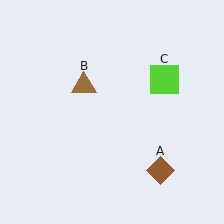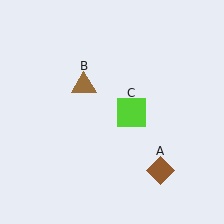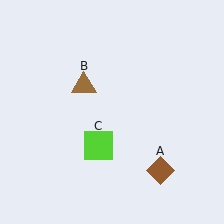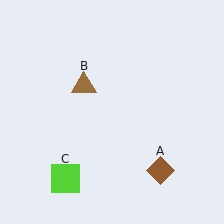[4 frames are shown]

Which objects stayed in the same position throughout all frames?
Brown diamond (object A) and brown triangle (object B) remained stationary.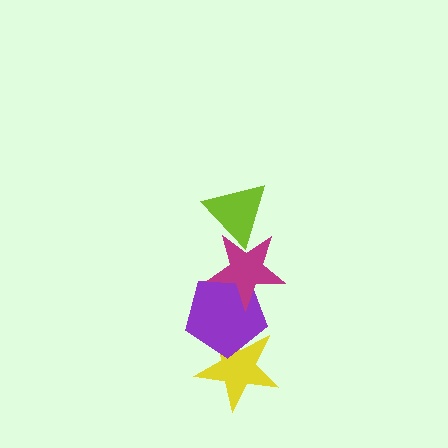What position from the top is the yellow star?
The yellow star is 4th from the top.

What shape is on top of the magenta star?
The lime triangle is on top of the magenta star.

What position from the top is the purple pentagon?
The purple pentagon is 3rd from the top.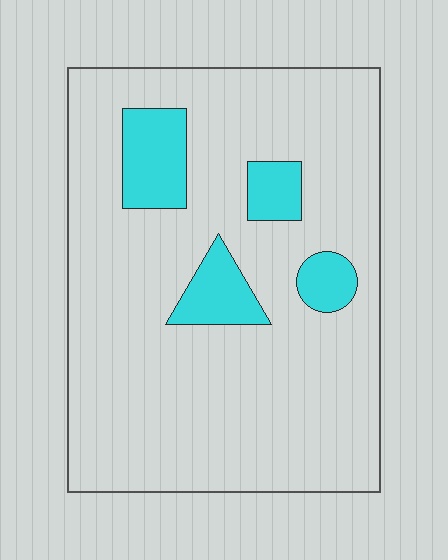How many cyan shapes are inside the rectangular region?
4.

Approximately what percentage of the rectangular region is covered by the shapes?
Approximately 15%.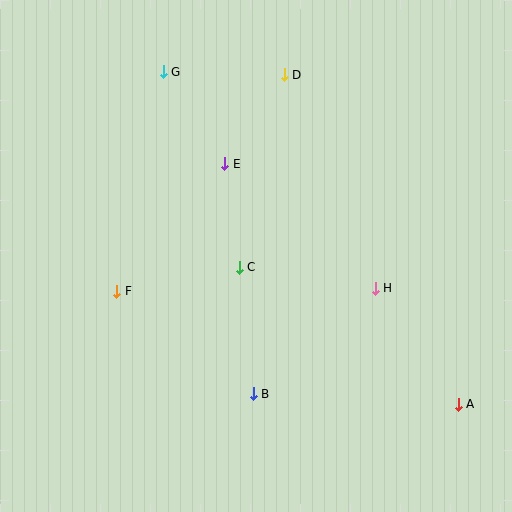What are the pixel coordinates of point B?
Point B is at (253, 394).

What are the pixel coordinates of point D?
Point D is at (284, 75).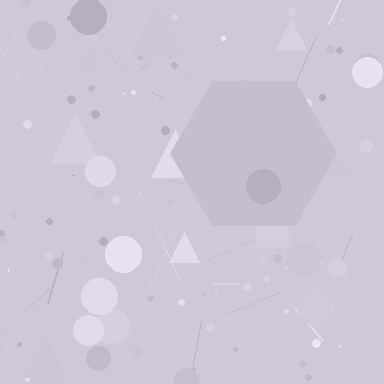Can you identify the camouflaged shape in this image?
The camouflaged shape is a hexagon.